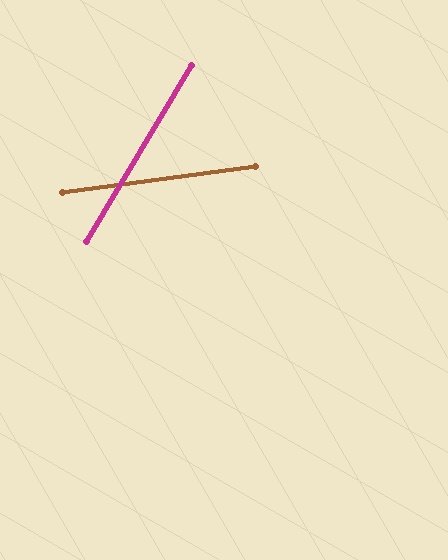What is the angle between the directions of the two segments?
Approximately 52 degrees.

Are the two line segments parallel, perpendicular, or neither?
Neither parallel nor perpendicular — they differ by about 52°.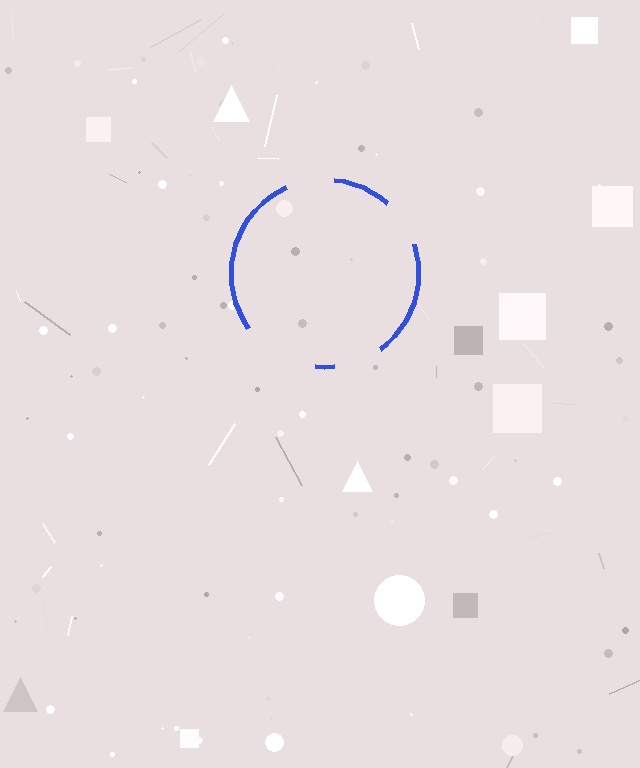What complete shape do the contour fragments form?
The contour fragments form a circle.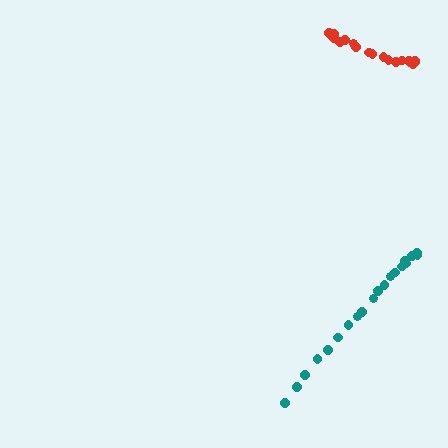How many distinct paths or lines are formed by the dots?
There are 2 distinct paths.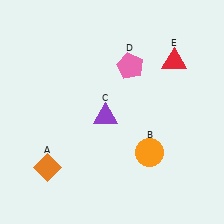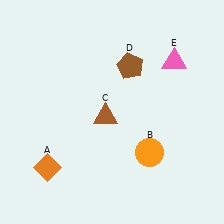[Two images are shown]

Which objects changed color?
C changed from purple to brown. D changed from pink to brown. E changed from red to pink.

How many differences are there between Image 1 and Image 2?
There are 3 differences between the two images.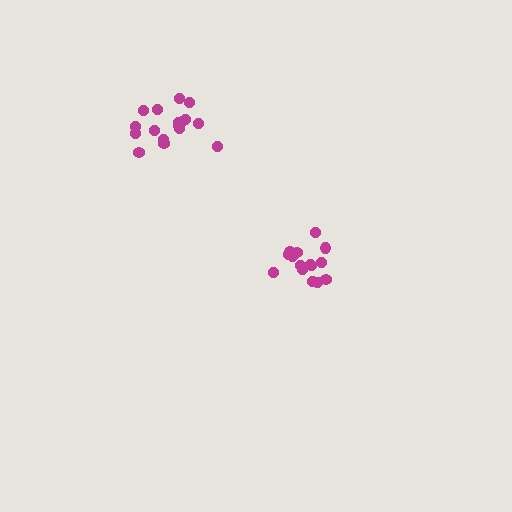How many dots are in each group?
Group 1: 15 dots, Group 2: 17 dots (32 total).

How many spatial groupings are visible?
There are 2 spatial groupings.